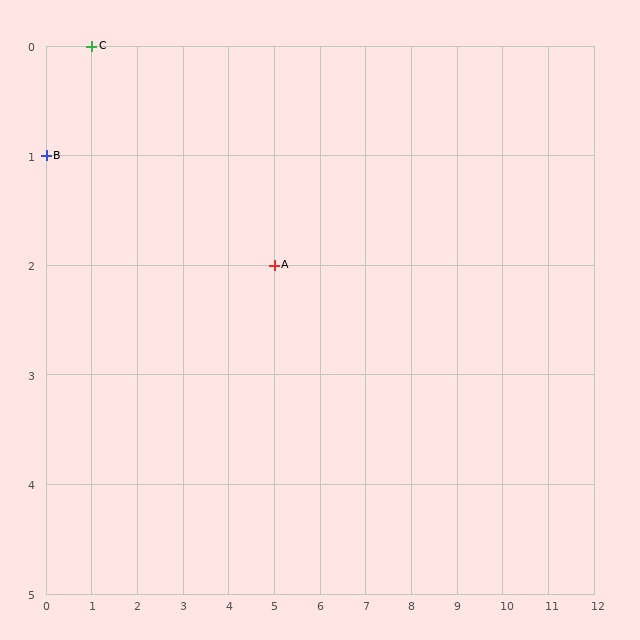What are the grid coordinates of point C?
Point C is at grid coordinates (1, 0).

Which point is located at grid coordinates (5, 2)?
Point A is at (5, 2).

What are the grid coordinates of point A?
Point A is at grid coordinates (5, 2).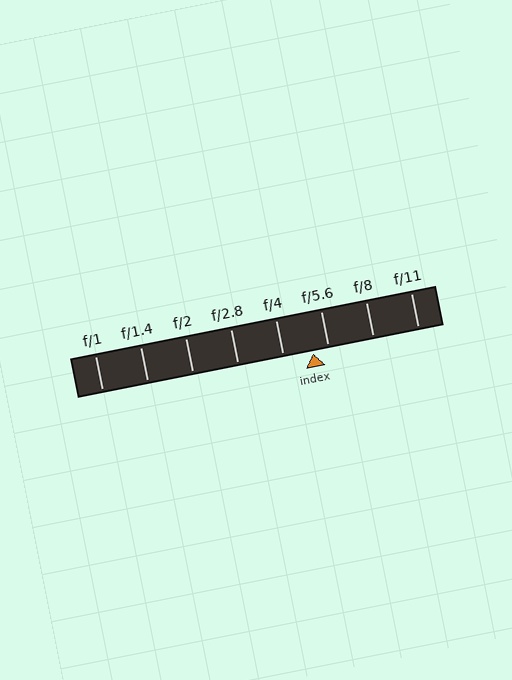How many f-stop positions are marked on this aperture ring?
There are 8 f-stop positions marked.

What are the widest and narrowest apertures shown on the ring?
The widest aperture shown is f/1 and the narrowest is f/11.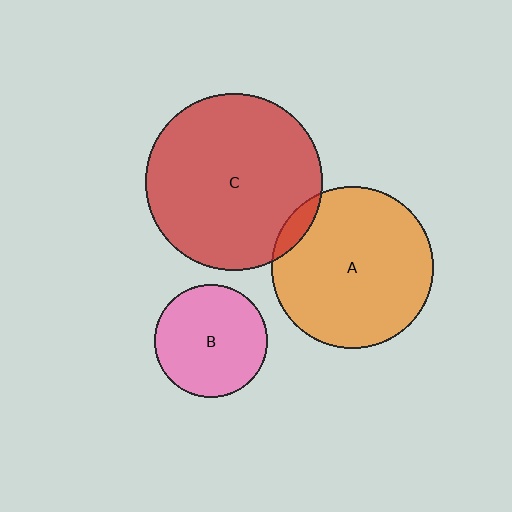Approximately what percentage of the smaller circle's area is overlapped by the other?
Approximately 5%.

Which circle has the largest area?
Circle C (red).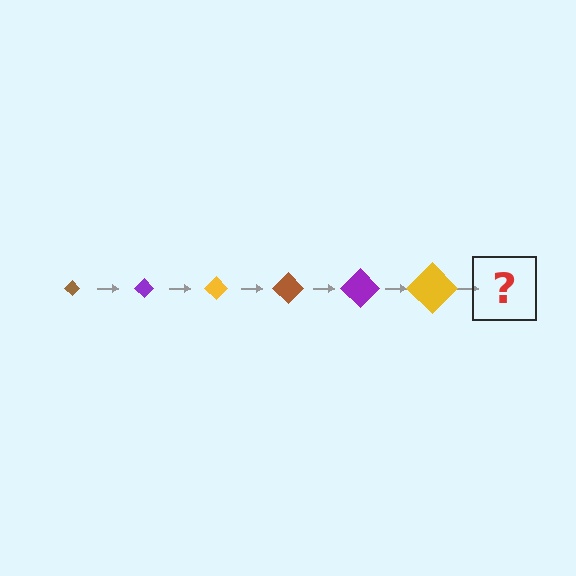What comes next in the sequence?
The next element should be a brown diamond, larger than the previous one.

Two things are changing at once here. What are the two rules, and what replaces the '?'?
The two rules are that the diamond grows larger each step and the color cycles through brown, purple, and yellow. The '?' should be a brown diamond, larger than the previous one.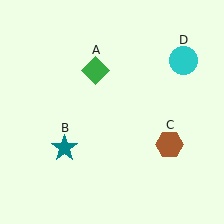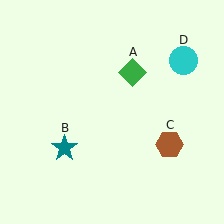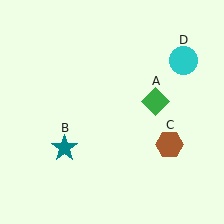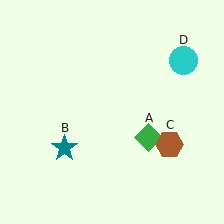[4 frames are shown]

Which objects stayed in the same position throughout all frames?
Teal star (object B) and brown hexagon (object C) and cyan circle (object D) remained stationary.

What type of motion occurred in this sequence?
The green diamond (object A) rotated clockwise around the center of the scene.